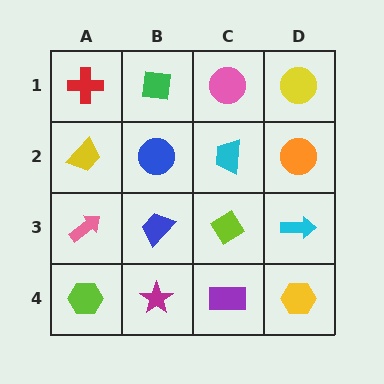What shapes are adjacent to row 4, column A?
A pink arrow (row 3, column A), a magenta star (row 4, column B).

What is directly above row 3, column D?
An orange circle.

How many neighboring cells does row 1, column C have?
3.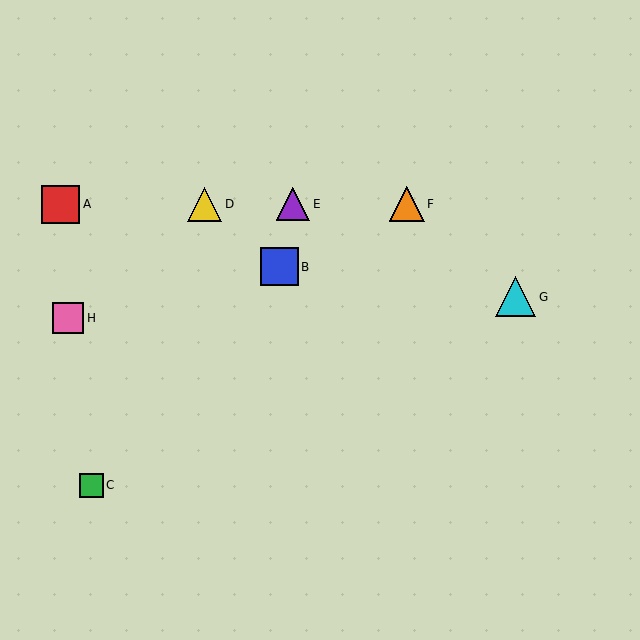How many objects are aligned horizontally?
4 objects (A, D, E, F) are aligned horizontally.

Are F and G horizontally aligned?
No, F is at y≈204 and G is at y≈297.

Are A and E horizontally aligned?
Yes, both are at y≈204.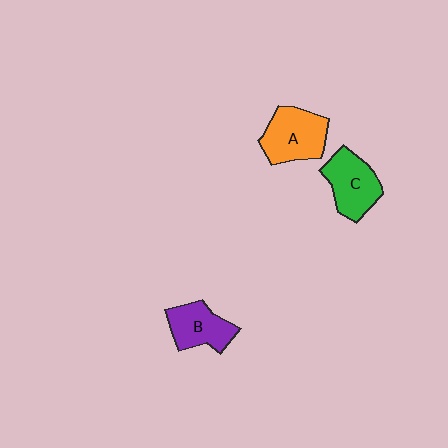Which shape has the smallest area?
Shape B (purple).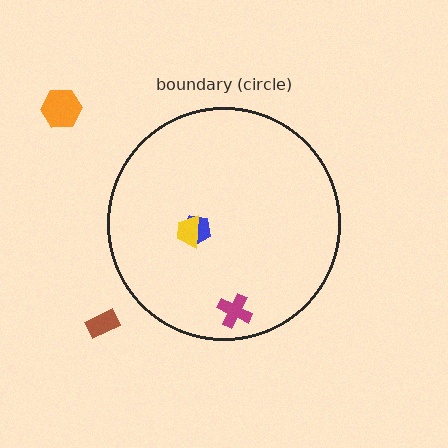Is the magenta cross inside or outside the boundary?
Inside.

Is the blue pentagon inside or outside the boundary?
Inside.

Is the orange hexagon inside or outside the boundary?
Outside.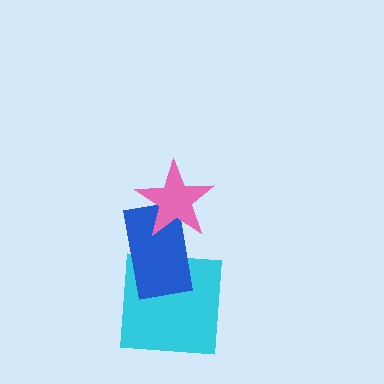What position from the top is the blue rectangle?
The blue rectangle is 2nd from the top.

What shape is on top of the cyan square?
The blue rectangle is on top of the cyan square.